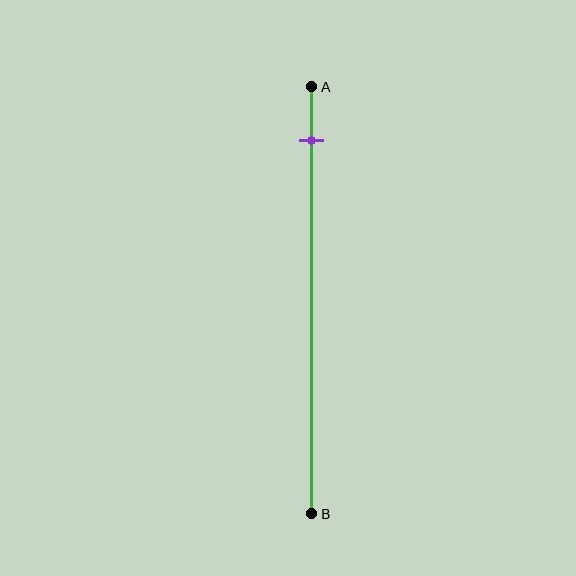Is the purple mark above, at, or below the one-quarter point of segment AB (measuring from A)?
The purple mark is above the one-quarter point of segment AB.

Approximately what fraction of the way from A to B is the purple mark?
The purple mark is approximately 15% of the way from A to B.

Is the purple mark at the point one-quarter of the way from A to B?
No, the mark is at about 15% from A, not at the 25% one-quarter point.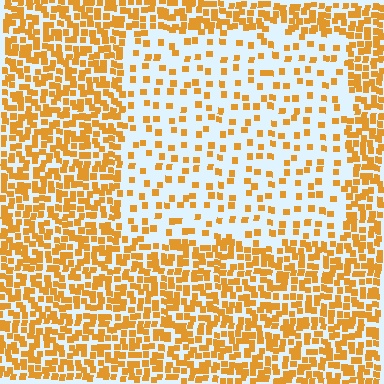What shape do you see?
I see a rectangle.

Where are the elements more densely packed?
The elements are more densely packed outside the rectangle boundary.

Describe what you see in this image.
The image contains small orange elements arranged at two different densities. A rectangle-shaped region is visible where the elements are less densely packed than the surrounding area.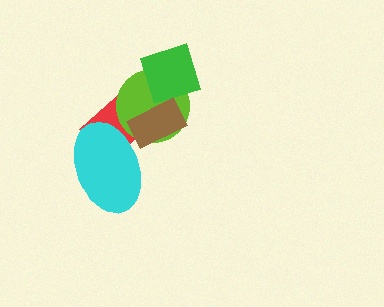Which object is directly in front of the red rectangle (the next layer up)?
The lime circle is directly in front of the red rectangle.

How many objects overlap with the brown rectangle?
3 objects overlap with the brown rectangle.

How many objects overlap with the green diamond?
2 objects overlap with the green diamond.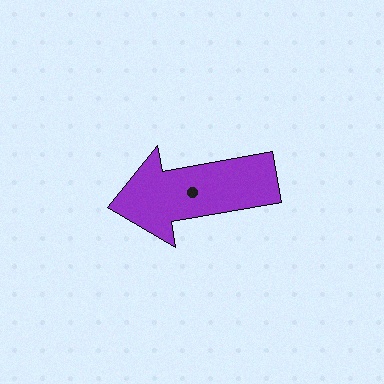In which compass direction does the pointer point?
West.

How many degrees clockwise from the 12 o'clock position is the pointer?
Approximately 260 degrees.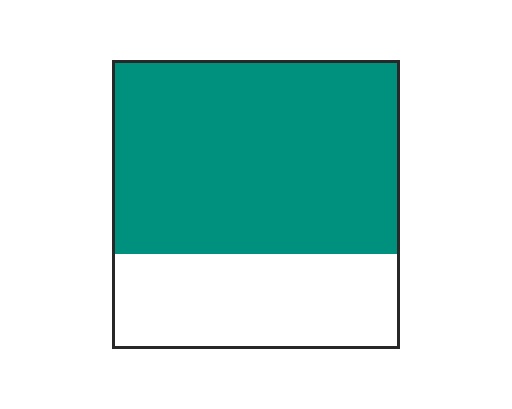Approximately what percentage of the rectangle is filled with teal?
Approximately 65%.